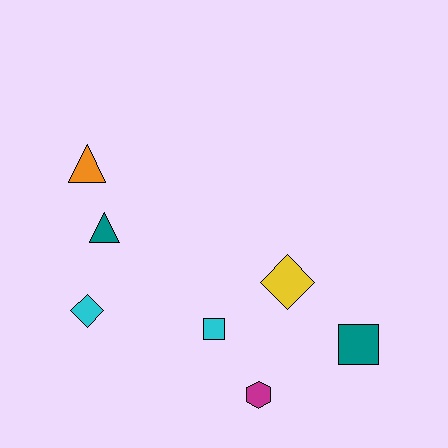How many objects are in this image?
There are 7 objects.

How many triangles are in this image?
There are 2 triangles.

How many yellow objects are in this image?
There is 1 yellow object.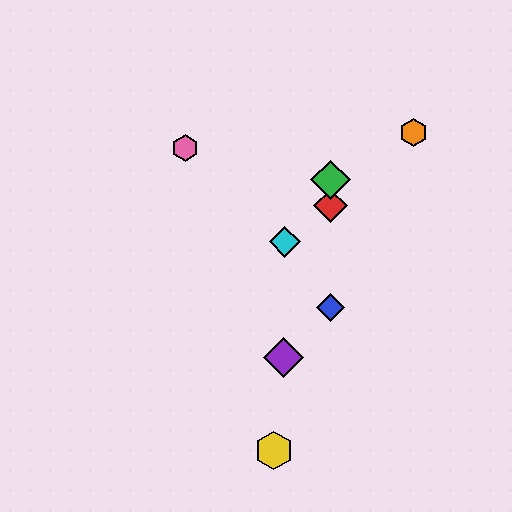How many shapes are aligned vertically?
3 shapes (the red diamond, the blue diamond, the green diamond) are aligned vertically.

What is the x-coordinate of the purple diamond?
The purple diamond is at x≈283.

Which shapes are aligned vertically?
The red diamond, the blue diamond, the green diamond are aligned vertically.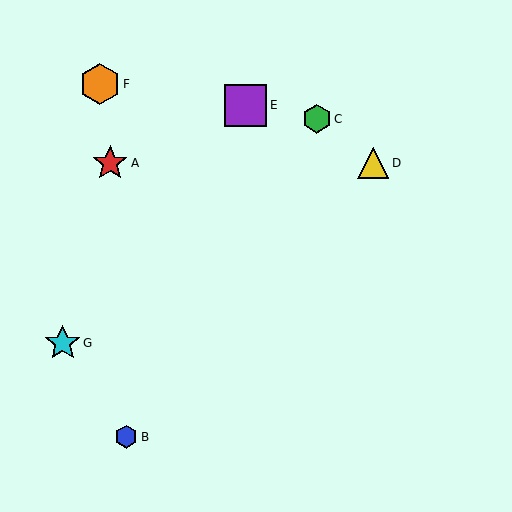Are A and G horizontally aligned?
No, A is at y≈163 and G is at y≈343.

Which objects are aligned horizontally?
Objects A, D are aligned horizontally.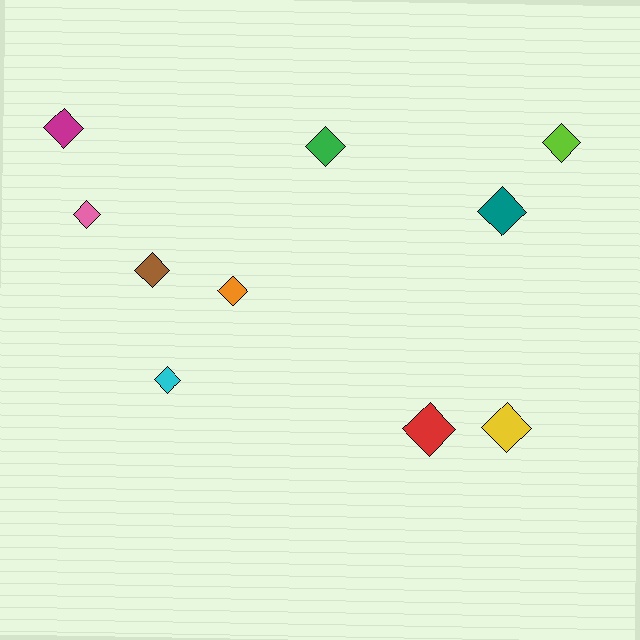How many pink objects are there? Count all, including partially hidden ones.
There is 1 pink object.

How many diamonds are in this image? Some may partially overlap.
There are 10 diamonds.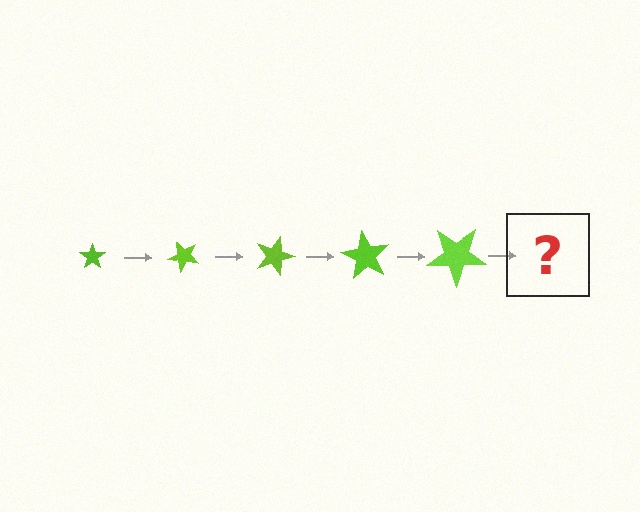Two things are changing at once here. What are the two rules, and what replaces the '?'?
The two rules are that the star grows larger each step and it rotates 45 degrees each step. The '?' should be a star, larger than the previous one and rotated 225 degrees from the start.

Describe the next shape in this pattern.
It should be a star, larger than the previous one and rotated 225 degrees from the start.